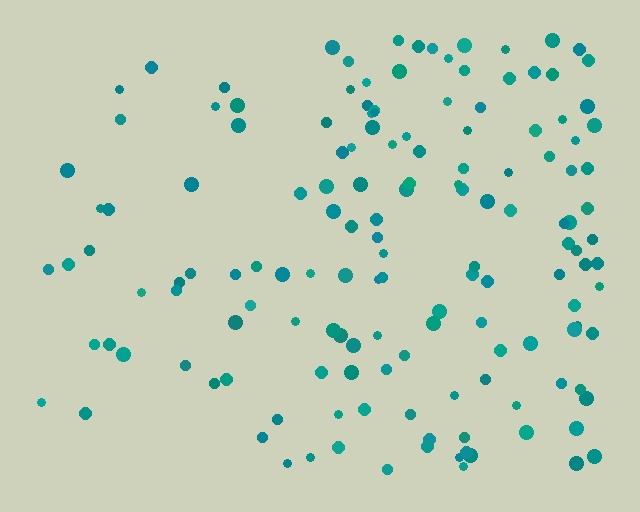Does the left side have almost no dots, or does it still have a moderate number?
Still a moderate number, just noticeably fewer than the right.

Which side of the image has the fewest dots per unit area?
The left.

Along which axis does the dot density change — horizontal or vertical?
Horizontal.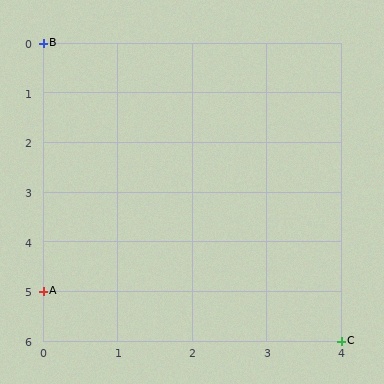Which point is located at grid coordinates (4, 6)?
Point C is at (4, 6).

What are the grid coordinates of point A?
Point A is at grid coordinates (0, 5).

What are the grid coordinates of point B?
Point B is at grid coordinates (0, 0).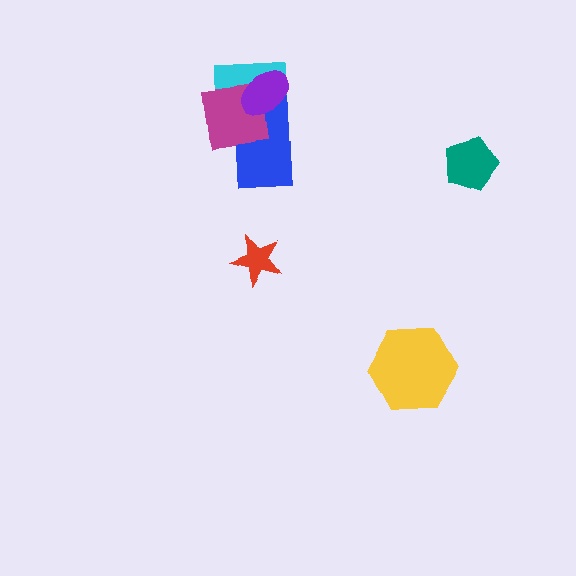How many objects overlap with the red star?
0 objects overlap with the red star.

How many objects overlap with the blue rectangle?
3 objects overlap with the blue rectangle.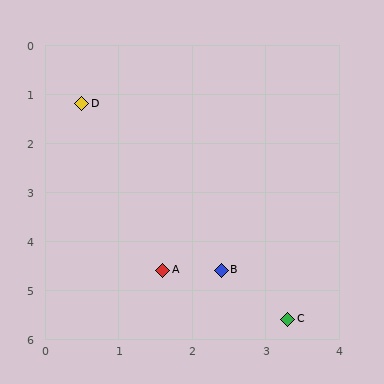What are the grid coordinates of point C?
Point C is at approximately (3.3, 5.6).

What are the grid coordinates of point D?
Point D is at approximately (0.5, 1.2).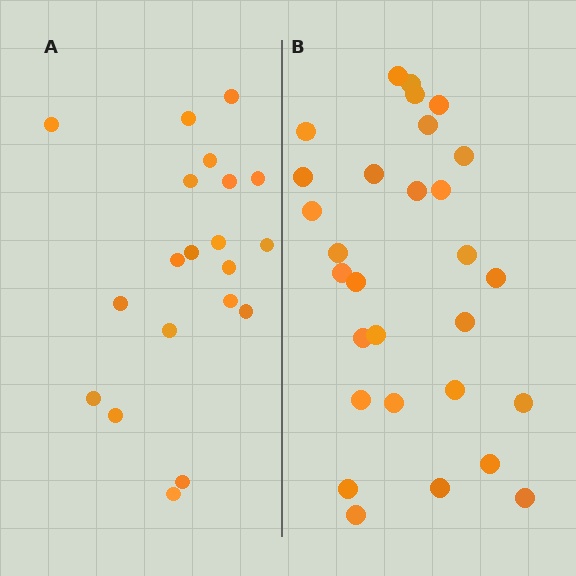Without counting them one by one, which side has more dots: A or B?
Region B (the right region) has more dots.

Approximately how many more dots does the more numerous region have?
Region B has roughly 8 or so more dots than region A.